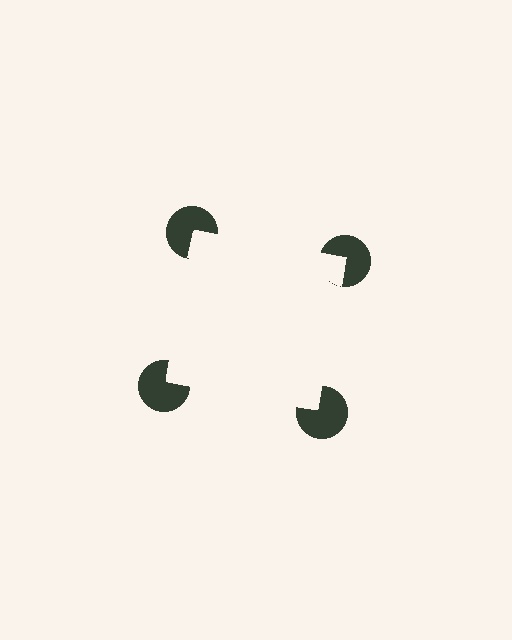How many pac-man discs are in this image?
There are 4 — one at each vertex of the illusory square.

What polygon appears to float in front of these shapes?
An illusory square — its edges are inferred from the aligned wedge cuts in the pac-man discs, not physically drawn.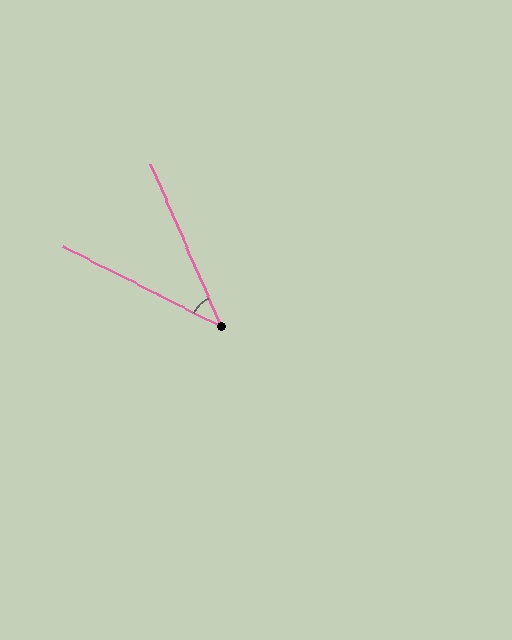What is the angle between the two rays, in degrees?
Approximately 40 degrees.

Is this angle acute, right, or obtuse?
It is acute.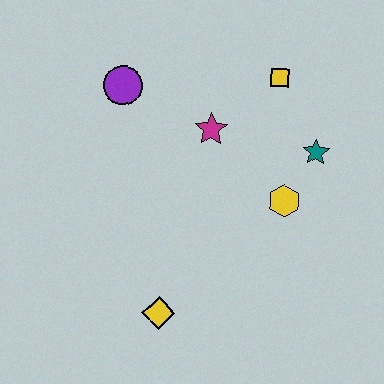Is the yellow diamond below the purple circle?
Yes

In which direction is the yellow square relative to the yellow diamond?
The yellow square is above the yellow diamond.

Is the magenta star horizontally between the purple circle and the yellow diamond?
No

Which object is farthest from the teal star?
The yellow diamond is farthest from the teal star.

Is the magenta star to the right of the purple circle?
Yes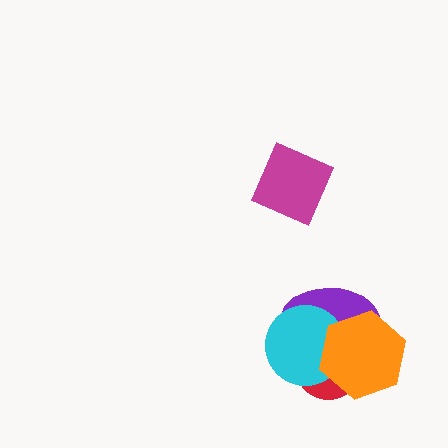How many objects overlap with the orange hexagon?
3 objects overlap with the orange hexagon.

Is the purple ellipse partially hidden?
Yes, it is partially covered by another shape.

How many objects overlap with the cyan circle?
3 objects overlap with the cyan circle.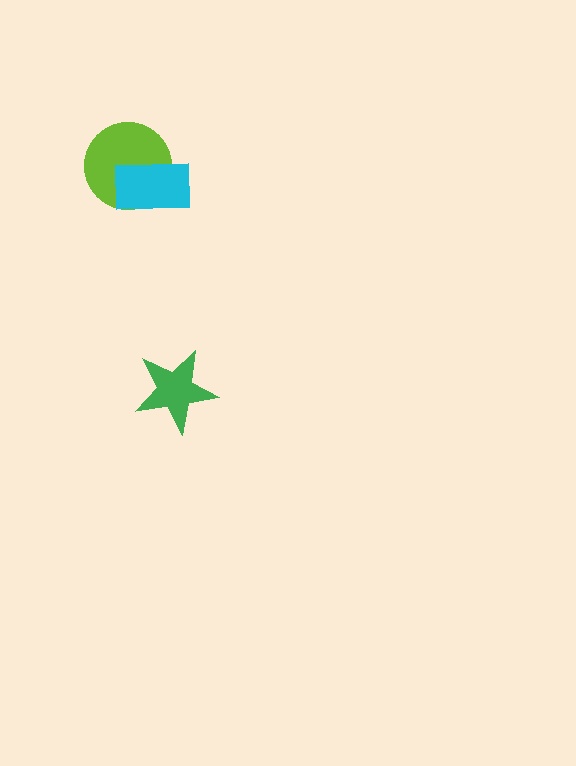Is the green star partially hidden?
No, no other shape covers it.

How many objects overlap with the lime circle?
1 object overlaps with the lime circle.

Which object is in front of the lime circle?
The cyan rectangle is in front of the lime circle.